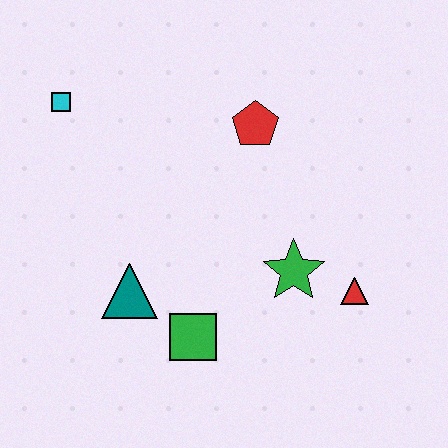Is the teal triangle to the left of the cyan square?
No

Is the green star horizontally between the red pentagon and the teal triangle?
No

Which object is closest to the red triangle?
The green star is closest to the red triangle.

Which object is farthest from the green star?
The cyan square is farthest from the green star.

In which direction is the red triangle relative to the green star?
The red triangle is to the right of the green star.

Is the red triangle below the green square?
No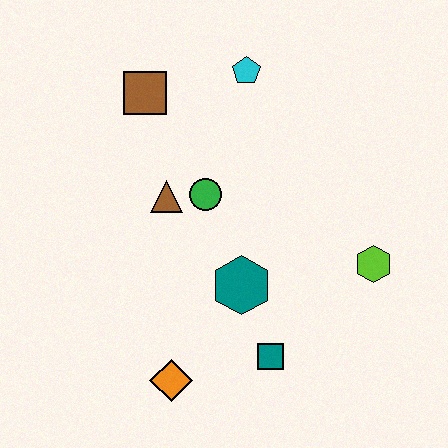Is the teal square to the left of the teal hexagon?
No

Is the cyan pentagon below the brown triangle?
No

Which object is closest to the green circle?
The brown triangle is closest to the green circle.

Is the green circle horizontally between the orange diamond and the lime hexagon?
Yes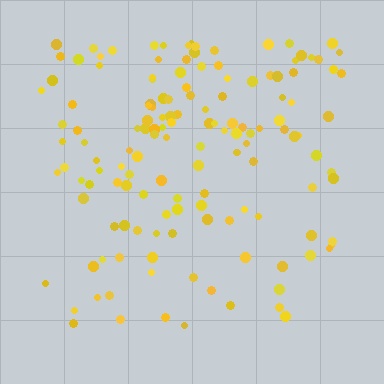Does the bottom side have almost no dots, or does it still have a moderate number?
Still a moderate number, just noticeably fewer than the top.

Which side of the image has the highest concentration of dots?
The top.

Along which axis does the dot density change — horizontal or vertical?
Vertical.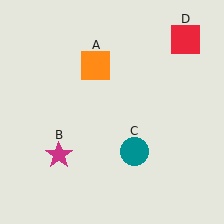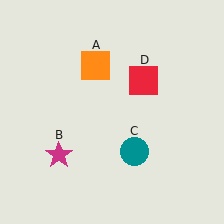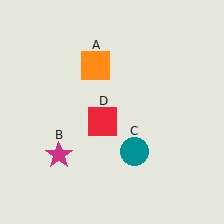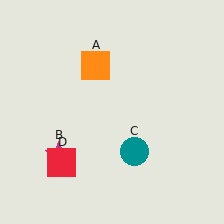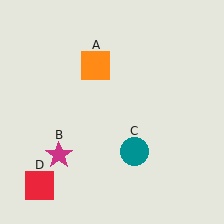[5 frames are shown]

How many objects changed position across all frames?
1 object changed position: red square (object D).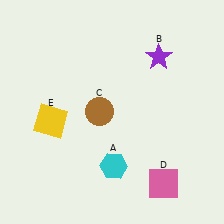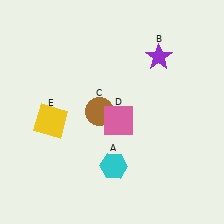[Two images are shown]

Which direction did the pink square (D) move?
The pink square (D) moved up.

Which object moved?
The pink square (D) moved up.